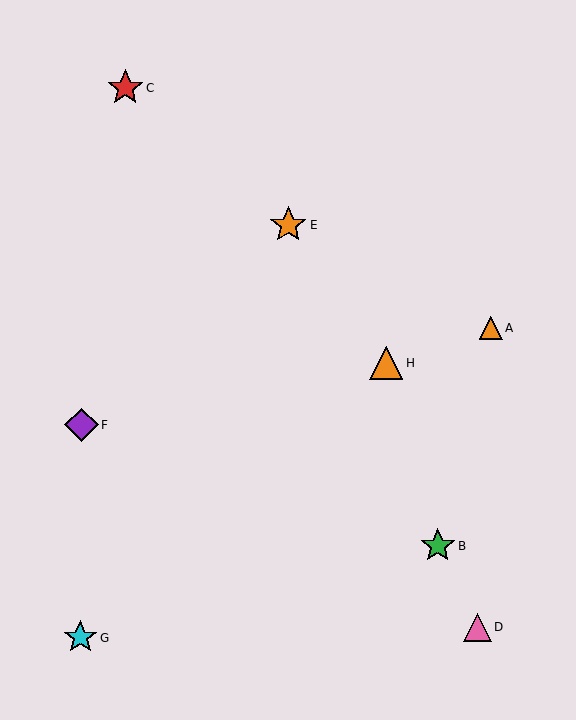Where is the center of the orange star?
The center of the orange star is at (288, 225).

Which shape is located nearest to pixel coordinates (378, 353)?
The orange triangle (labeled H) at (386, 363) is nearest to that location.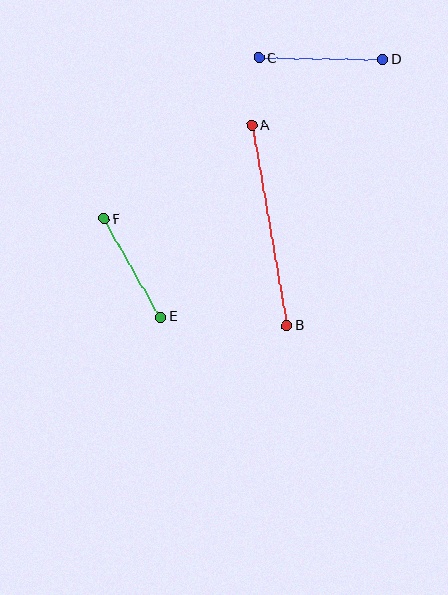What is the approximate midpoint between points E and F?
The midpoint is at approximately (132, 268) pixels.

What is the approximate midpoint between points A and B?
The midpoint is at approximately (269, 226) pixels.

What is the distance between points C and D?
The distance is approximately 124 pixels.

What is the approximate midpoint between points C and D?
The midpoint is at approximately (321, 59) pixels.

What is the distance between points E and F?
The distance is approximately 113 pixels.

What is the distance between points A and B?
The distance is approximately 203 pixels.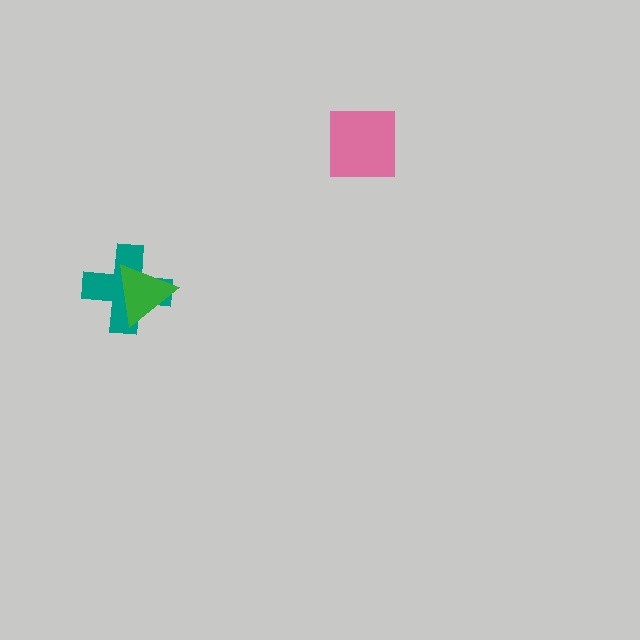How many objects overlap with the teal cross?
1 object overlaps with the teal cross.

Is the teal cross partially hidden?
Yes, it is partially covered by another shape.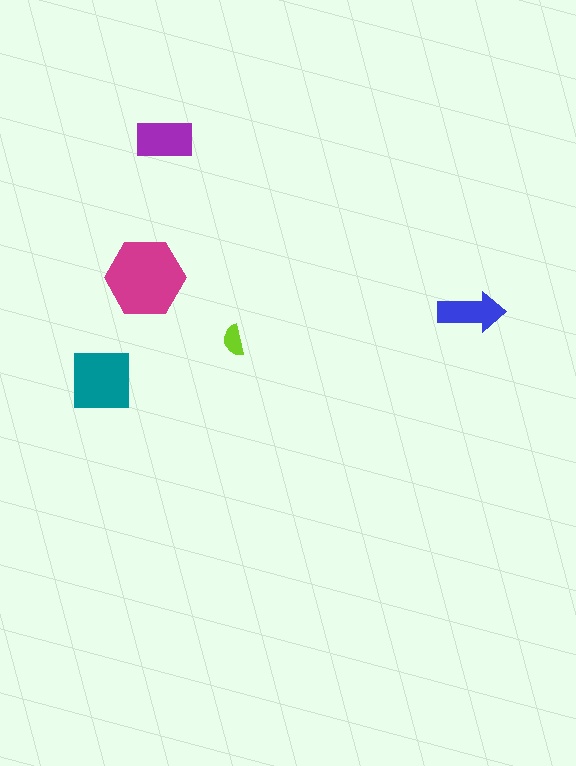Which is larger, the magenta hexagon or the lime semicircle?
The magenta hexagon.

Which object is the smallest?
The lime semicircle.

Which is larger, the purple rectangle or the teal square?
The teal square.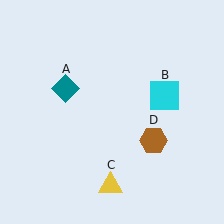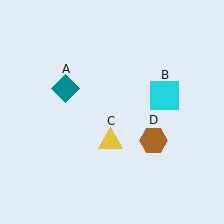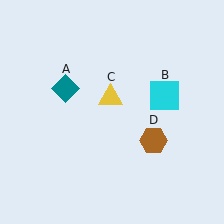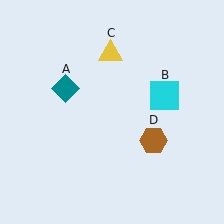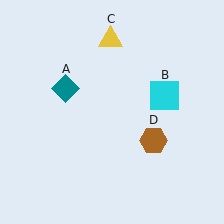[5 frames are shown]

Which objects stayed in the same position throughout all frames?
Teal diamond (object A) and cyan square (object B) and brown hexagon (object D) remained stationary.